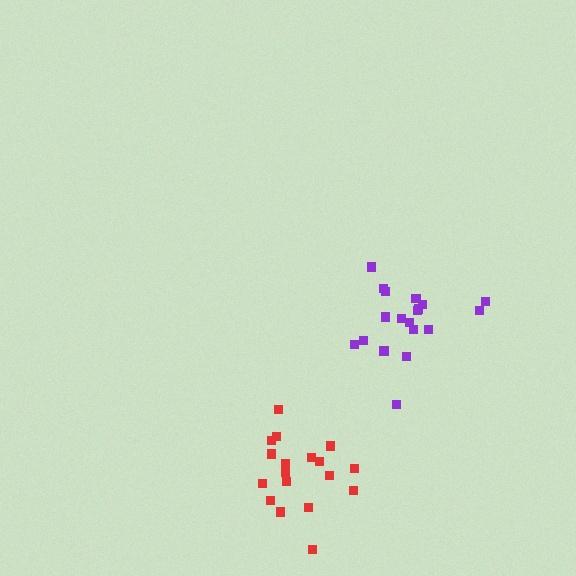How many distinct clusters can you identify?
There are 2 distinct clusters.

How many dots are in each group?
Group 1: 18 dots, Group 2: 19 dots (37 total).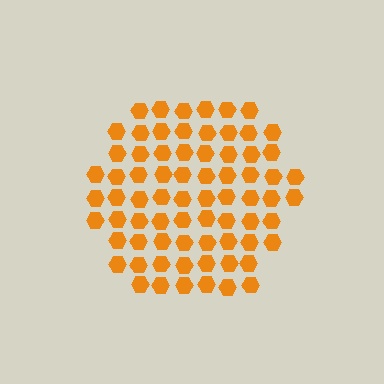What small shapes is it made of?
It is made of small hexagons.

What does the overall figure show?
The overall figure shows a hexagon.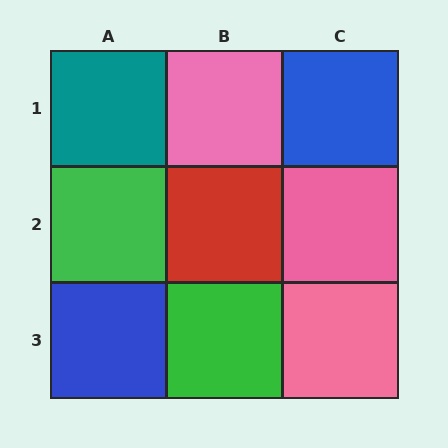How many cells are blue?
2 cells are blue.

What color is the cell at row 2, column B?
Red.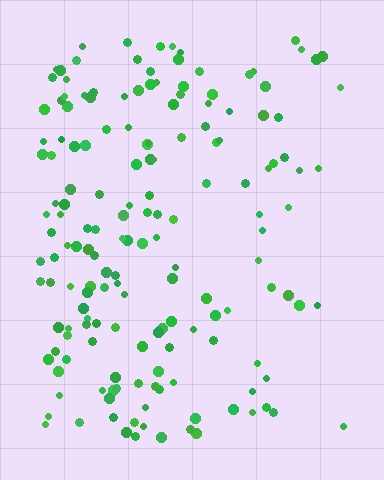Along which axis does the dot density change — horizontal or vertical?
Horizontal.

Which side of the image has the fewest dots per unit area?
The right.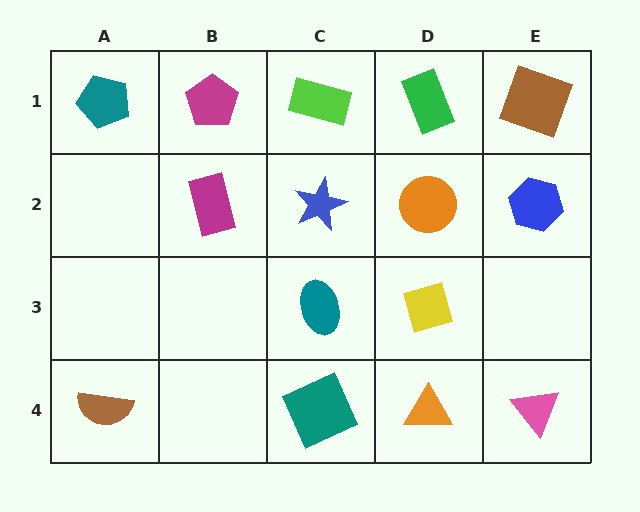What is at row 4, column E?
A pink triangle.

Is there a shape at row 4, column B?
No, that cell is empty.